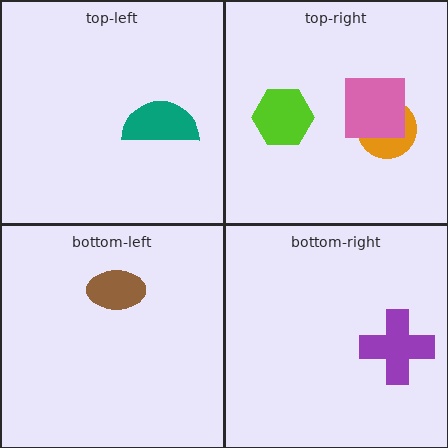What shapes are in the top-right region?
The lime hexagon, the orange circle, the pink square.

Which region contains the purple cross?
The bottom-right region.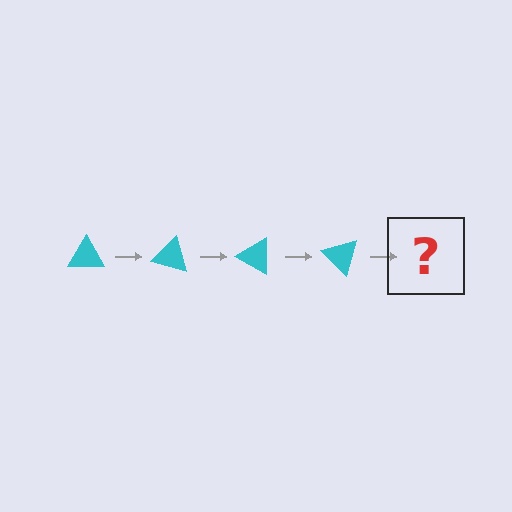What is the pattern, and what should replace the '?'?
The pattern is that the triangle rotates 15 degrees each step. The '?' should be a cyan triangle rotated 60 degrees.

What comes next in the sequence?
The next element should be a cyan triangle rotated 60 degrees.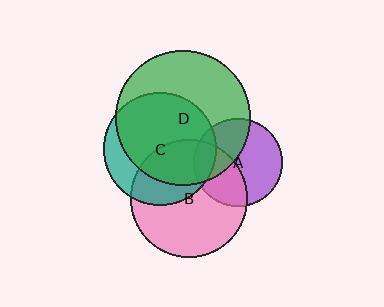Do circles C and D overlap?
Yes.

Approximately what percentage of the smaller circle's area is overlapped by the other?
Approximately 70%.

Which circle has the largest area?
Circle D (green).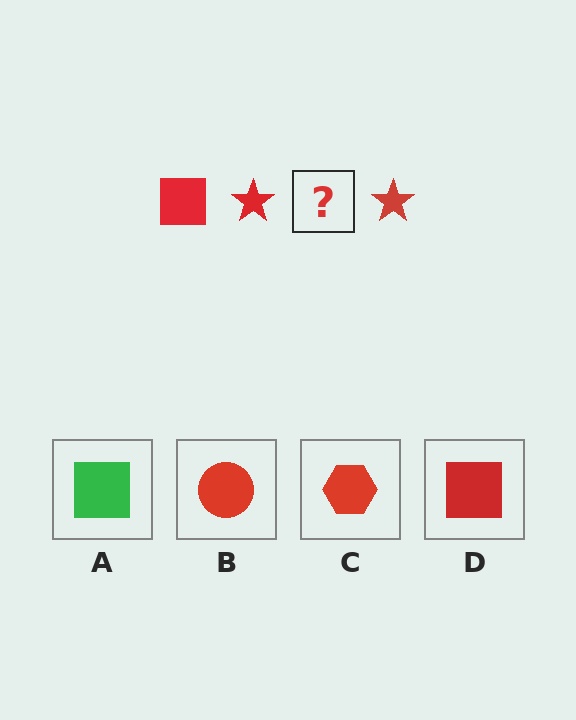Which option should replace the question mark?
Option D.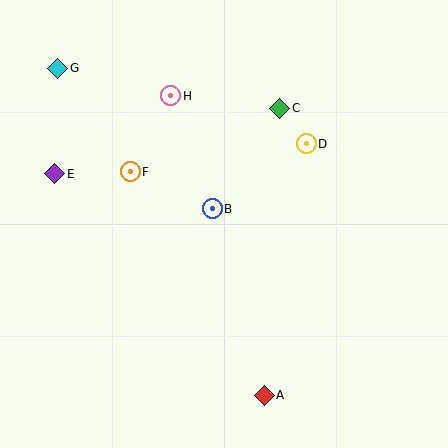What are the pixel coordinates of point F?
Point F is at (130, 172).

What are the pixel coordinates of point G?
Point G is at (58, 68).